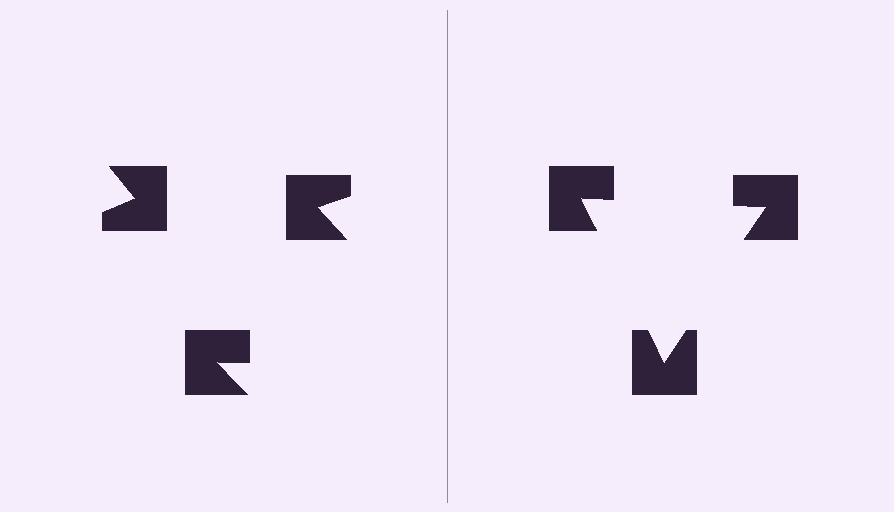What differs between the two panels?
The notched squares are positioned identically on both sides; only the wedge orientations differ. On the right they align to a triangle; on the left they are misaligned.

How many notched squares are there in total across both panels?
6 — 3 on each side.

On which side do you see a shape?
An illusory triangle appears on the right side. On the left side the wedge cuts are rotated, so no coherent shape forms.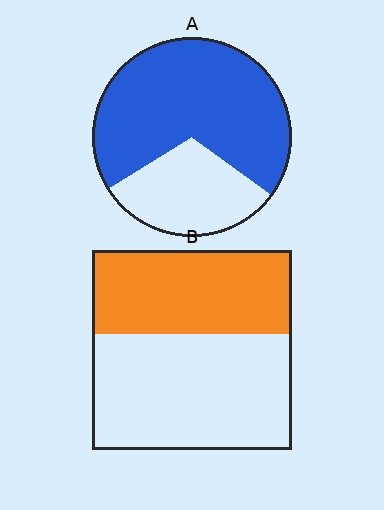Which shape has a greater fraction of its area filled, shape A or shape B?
Shape A.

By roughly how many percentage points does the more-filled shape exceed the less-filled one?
By roughly 25 percentage points (A over B).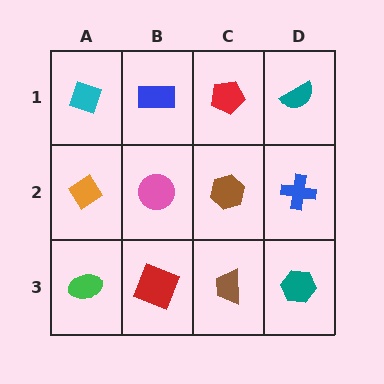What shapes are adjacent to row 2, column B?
A blue rectangle (row 1, column B), a red square (row 3, column B), an orange diamond (row 2, column A), a brown hexagon (row 2, column C).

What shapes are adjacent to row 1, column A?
An orange diamond (row 2, column A), a blue rectangle (row 1, column B).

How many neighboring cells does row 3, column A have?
2.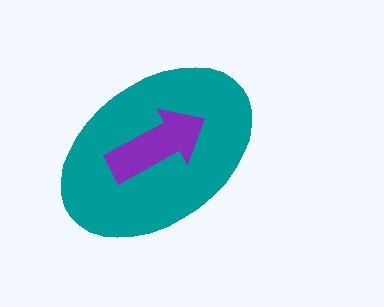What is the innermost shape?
The purple arrow.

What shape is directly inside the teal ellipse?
The purple arrow.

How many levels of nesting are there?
2.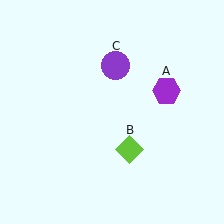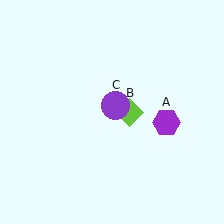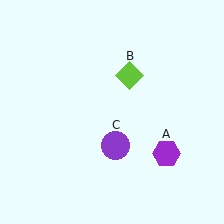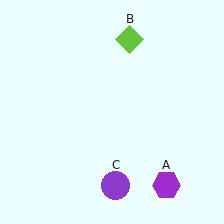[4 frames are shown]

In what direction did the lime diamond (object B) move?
The lime diamond (object B) moved up.